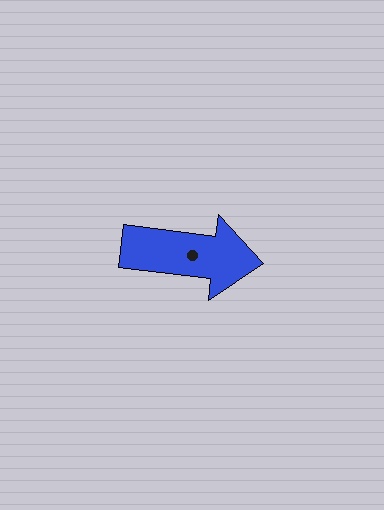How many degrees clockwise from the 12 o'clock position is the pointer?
Approximately 97 degrees.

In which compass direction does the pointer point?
East.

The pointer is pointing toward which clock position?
Roughly 3 o'clock.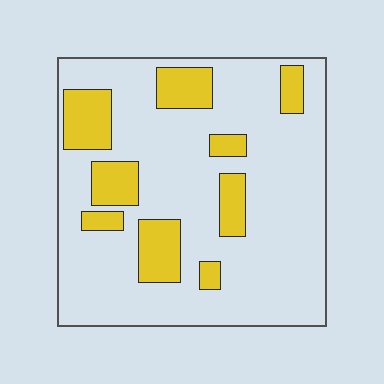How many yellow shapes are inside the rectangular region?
9.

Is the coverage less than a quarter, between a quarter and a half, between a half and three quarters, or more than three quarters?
Less than a quarter.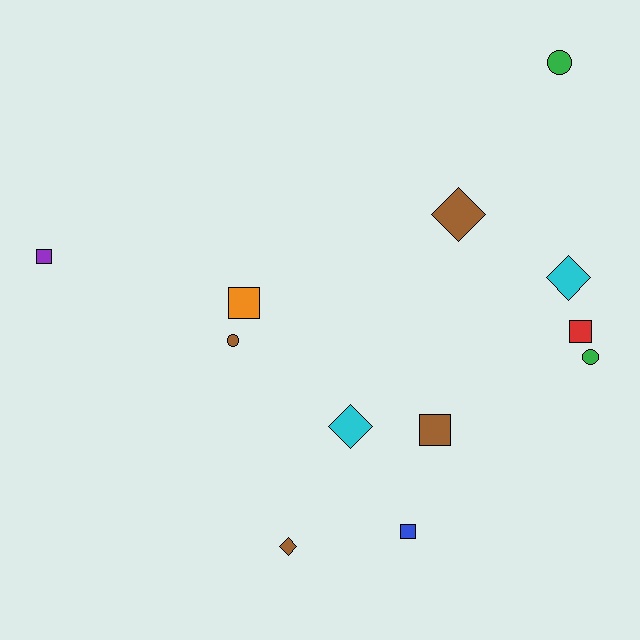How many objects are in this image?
There are 12 objects.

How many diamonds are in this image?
There are 4 diamonds.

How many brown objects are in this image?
There are 4 brown objects.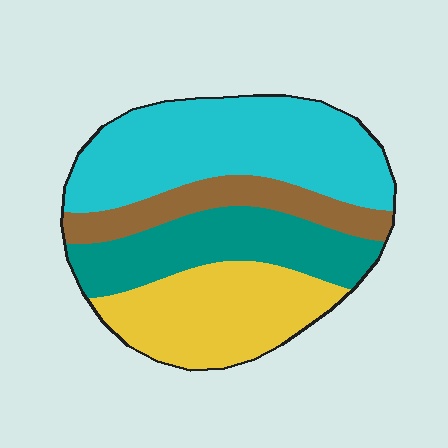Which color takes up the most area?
Cyan, at roughly 40%.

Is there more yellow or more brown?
Yellow.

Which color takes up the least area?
Brown, at roughly 15%.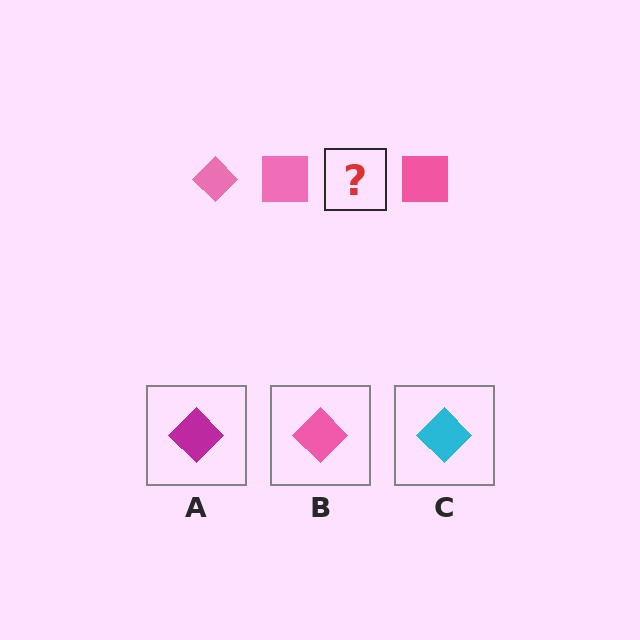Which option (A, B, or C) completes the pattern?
B.